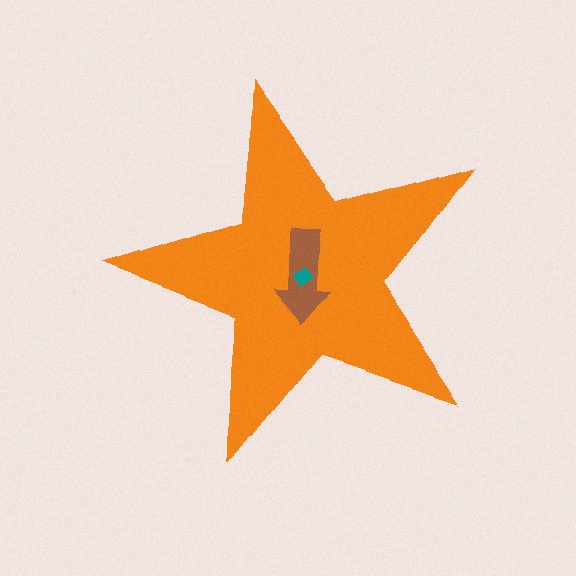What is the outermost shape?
The orange star.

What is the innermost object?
The teal diamond.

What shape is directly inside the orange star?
The brown arrow.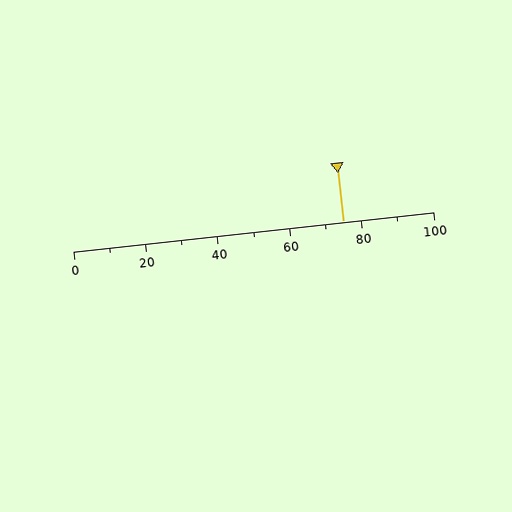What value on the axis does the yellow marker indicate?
The marker indicates approximately 75.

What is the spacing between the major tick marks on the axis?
The major ticks are spaced 20 apart.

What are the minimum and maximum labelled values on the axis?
The axis runs from 0 to 100.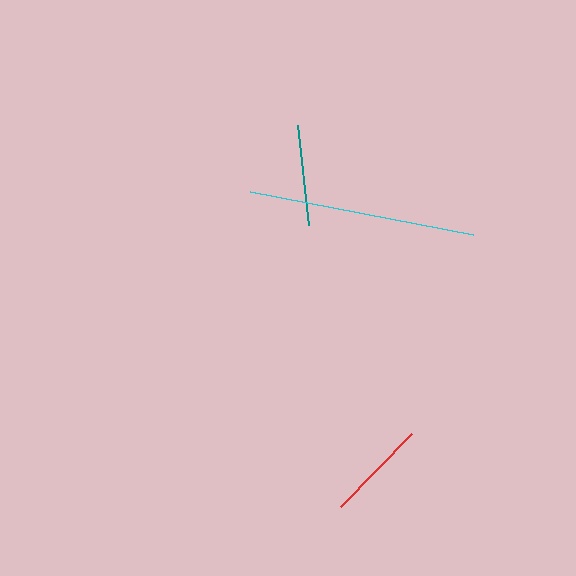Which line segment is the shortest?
The teal line is the shortest at approximately 101 pixels.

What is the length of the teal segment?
The teal segment is approximately 101 pixels long.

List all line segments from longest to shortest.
From longest to shortest: cyan, red, teal.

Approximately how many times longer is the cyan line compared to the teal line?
The cyan line is approximately 2.3 times the length of the teal line.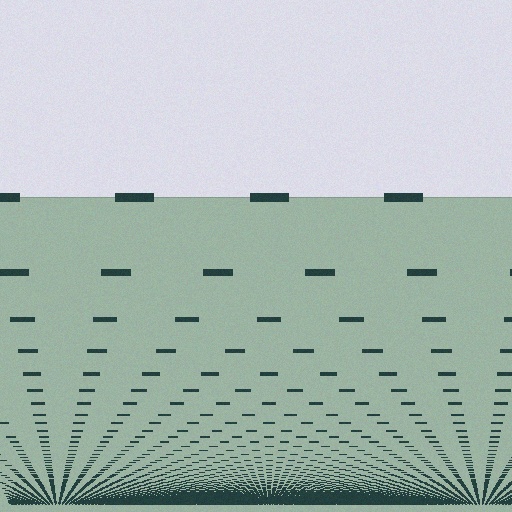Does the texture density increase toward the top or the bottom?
Density increases toward the bottom.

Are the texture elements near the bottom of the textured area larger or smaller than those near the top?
Smaller. The gradient is inverted — elements near the bottom are smaller and denser.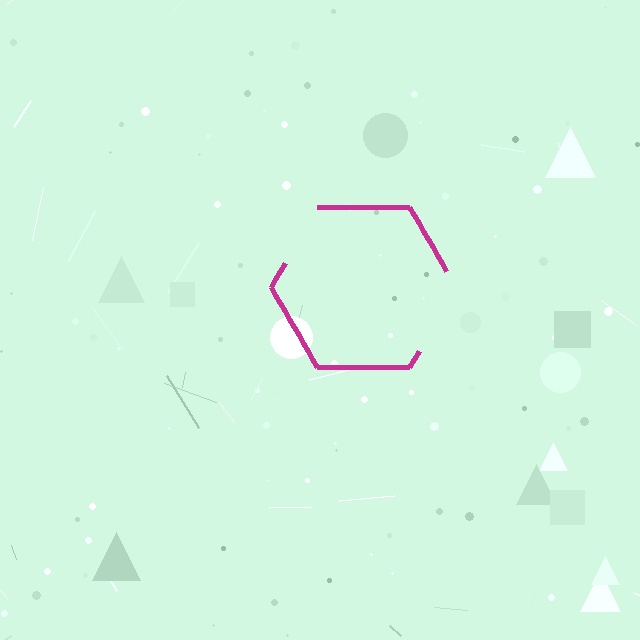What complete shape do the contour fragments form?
The contour fragments form a hexagon.